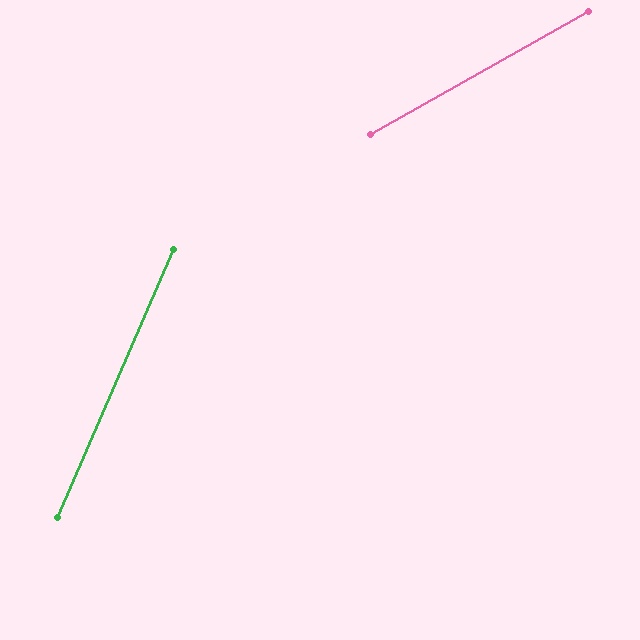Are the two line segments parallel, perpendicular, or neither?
Neither parallel nor perpendicular — they differ by about 37°.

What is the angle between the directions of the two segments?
Approximately 37 degrees.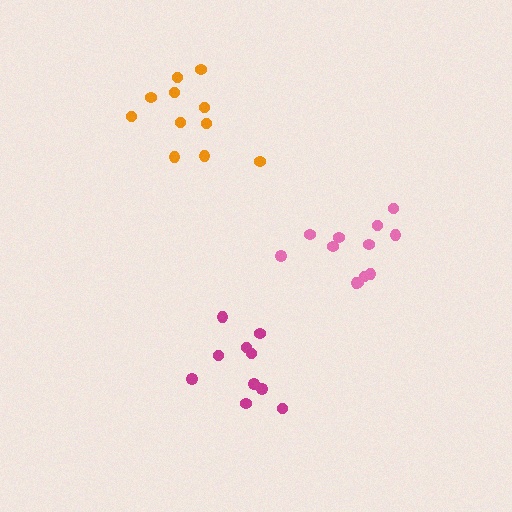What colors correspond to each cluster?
The clusters are colored: pink, magenta, orange.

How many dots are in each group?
Group 1: 12 dots, Group 2: 10 dots, Group 3: 11 dots (33 total).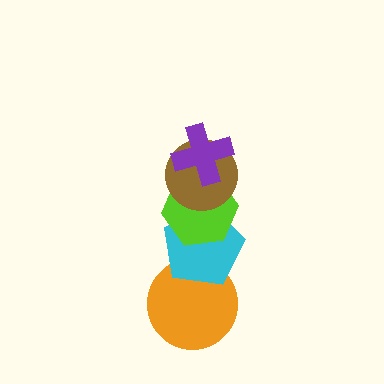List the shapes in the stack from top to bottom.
From top to bottom: the purple cross, the brown circle, the lime hexagon, the cyan pentagon, the orange circle.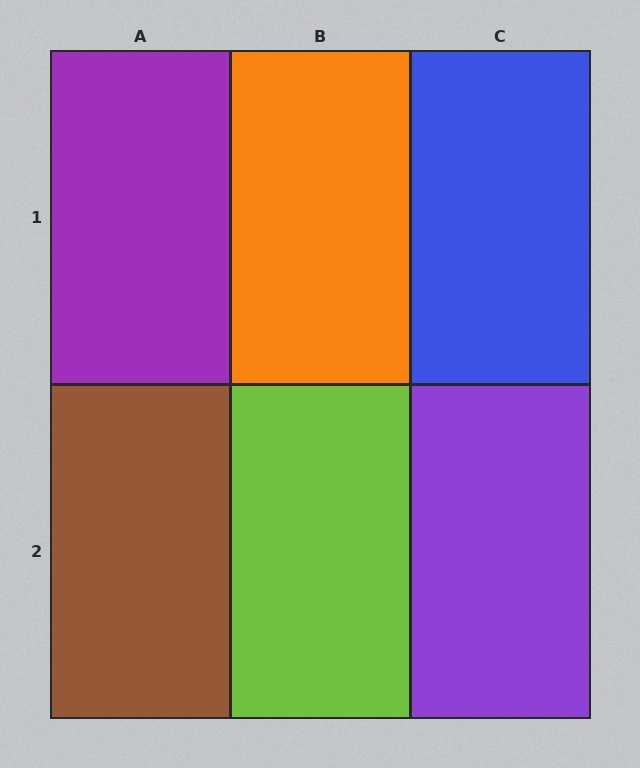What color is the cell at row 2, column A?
Brown.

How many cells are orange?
1 cell is orange.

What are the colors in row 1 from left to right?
Purple, orange, blue.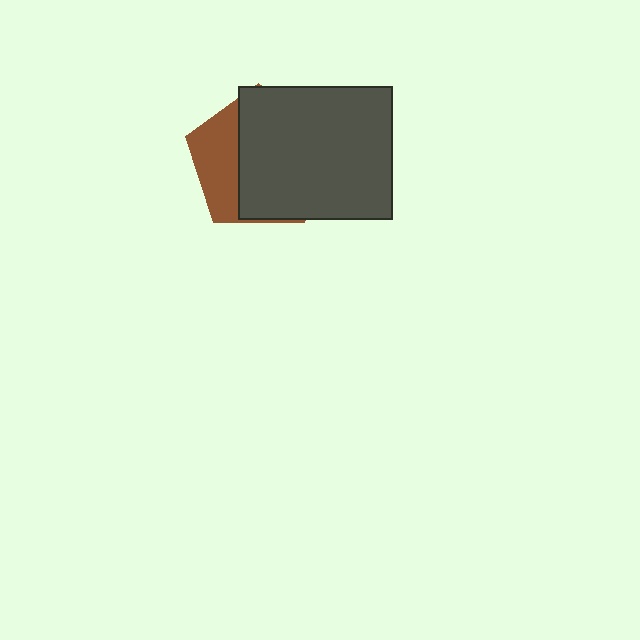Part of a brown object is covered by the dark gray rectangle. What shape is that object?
It is a pentagon.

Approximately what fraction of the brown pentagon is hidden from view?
Roughly 68% of the brown pentagon is hidden behind the dark gray rectangle.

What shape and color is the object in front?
The object in front is a dark gray rectangle.